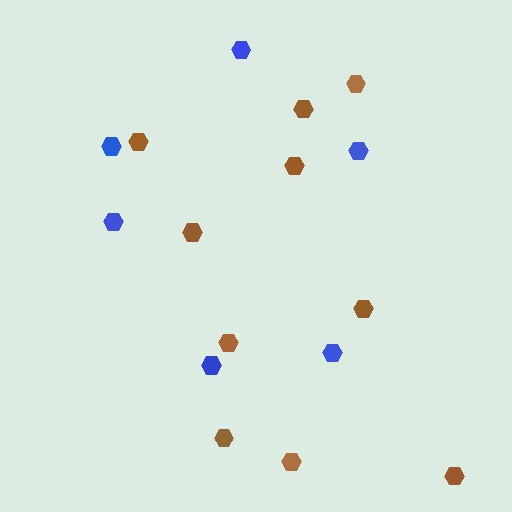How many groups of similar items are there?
There are 2 groups: one group of blue hexagons (6) and one group of brown hexagons (10).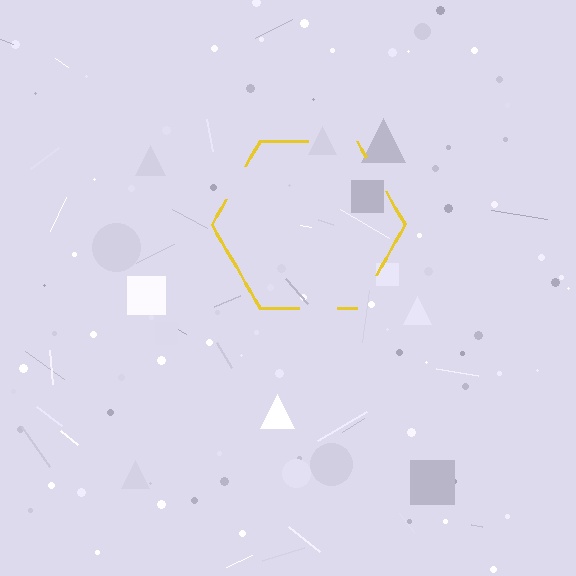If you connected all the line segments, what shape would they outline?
They would outline a hexagon.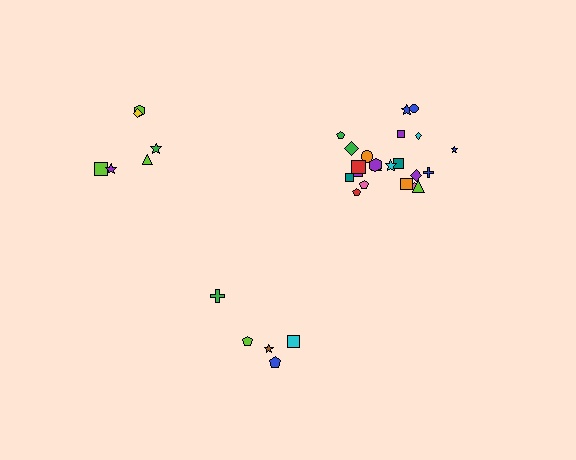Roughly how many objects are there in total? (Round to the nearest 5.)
Roughly 35 objects in total.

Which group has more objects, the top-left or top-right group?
The top-right group.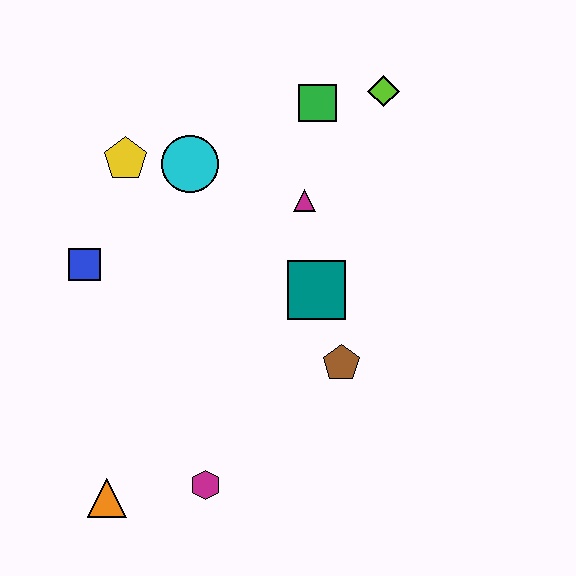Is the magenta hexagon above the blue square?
No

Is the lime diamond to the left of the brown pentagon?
No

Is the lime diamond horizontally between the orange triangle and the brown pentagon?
No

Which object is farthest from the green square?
The orange triangle is farthest from the green square.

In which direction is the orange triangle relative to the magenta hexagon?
The orange triangle is to the left of the magenta hexagon.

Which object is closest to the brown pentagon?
The teal square is closest to the brown pentagon.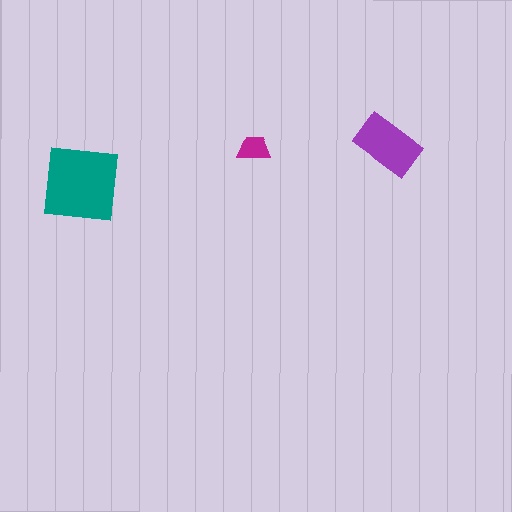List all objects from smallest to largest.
The magenta trapezoid, the purple rectangle, the teal square.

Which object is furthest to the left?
The teal square is leftmost.